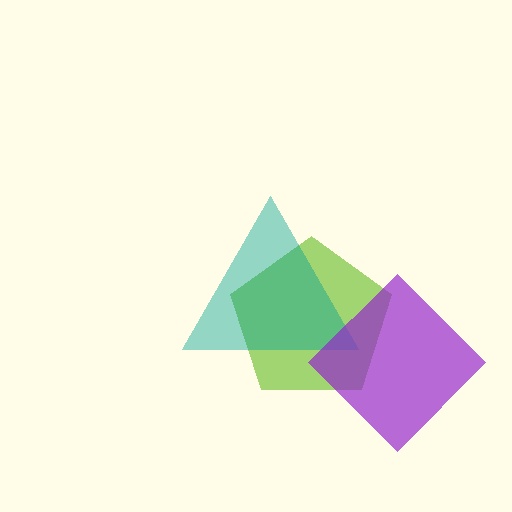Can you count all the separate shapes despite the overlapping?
Yes, there are 3 separate shapes.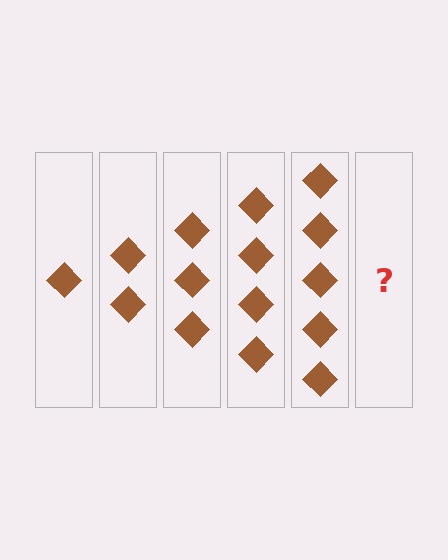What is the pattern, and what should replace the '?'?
The pattern is that each step adds one more diamond. The '?' should be 6 diamonds.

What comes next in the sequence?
The next element should be 6 diamonds.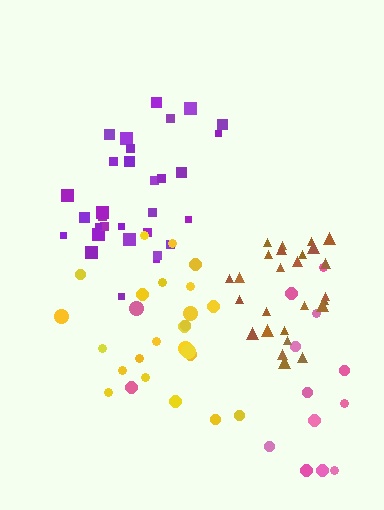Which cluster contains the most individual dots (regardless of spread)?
Purple (31).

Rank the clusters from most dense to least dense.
brown, purple, yellow, pink.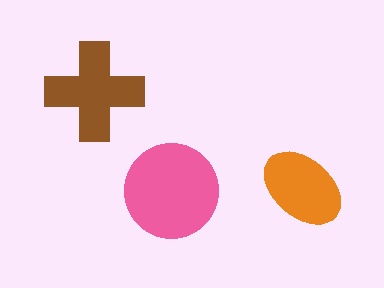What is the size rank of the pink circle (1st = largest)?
1st.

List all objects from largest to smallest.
The pink circle, the brown cross, the orange ellipse.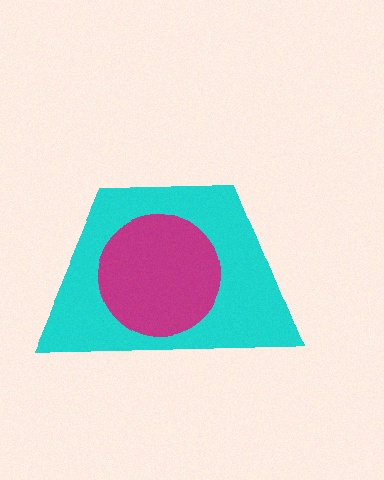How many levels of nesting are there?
2.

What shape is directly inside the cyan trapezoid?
The magenta circle.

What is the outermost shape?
The cyan trapezoid.